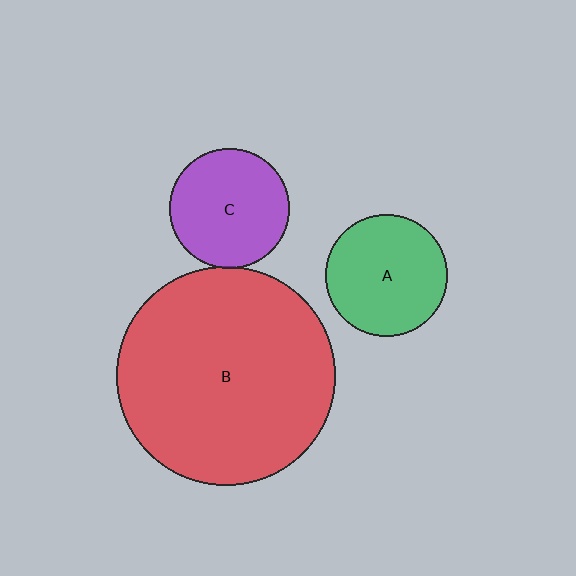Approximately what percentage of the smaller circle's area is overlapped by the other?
Approximately 5%.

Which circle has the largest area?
Circle B (red).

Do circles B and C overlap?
Yes.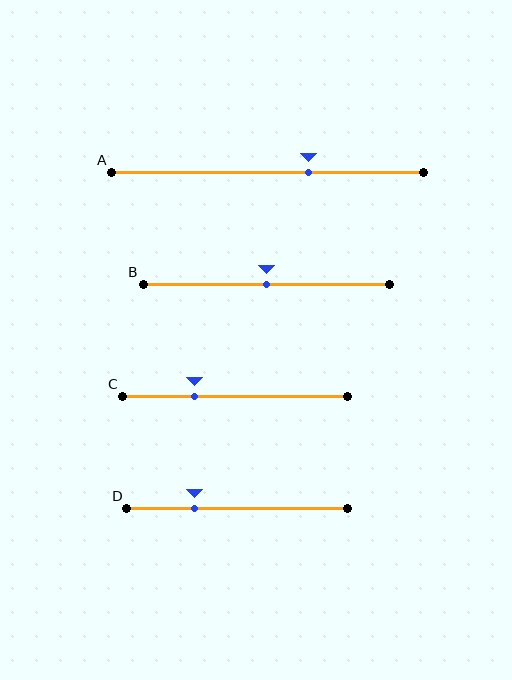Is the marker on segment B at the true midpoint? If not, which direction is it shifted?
Yes, the marker on segment B is at the true midpoint.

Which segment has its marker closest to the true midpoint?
Segment B has its marker closest to the true midpoint.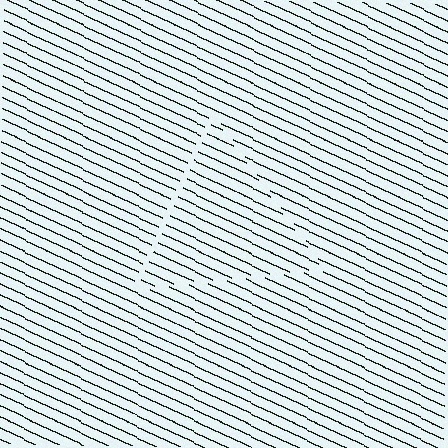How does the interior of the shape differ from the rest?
The interior of the shape contains the same grating, shifted by half a period — the contour is defined by the phase discontinuity where line-ends from the inner and outer gratings abut.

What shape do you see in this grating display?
An illusory triangle. The interior of the shape contains the same grating, shifted by half a period — the contour is defined by the phase discontinuity where line-ends from the inner and outer gratings abut.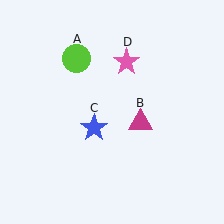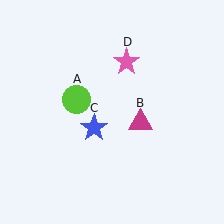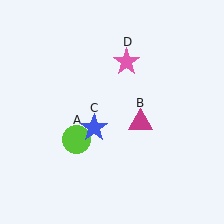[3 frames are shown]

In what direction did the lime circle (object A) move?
The lime circle (object A) moved down.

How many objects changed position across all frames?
1 object changed position: lime circle (object A).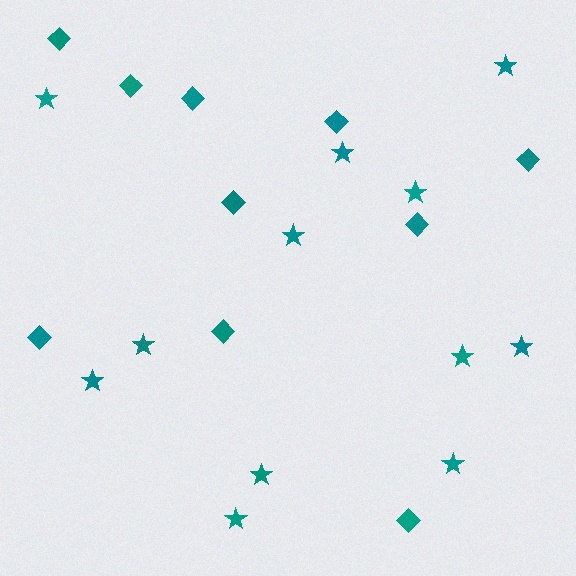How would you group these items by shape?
There are 2 groups: one group of diamonds (10) and one group of stars (12).